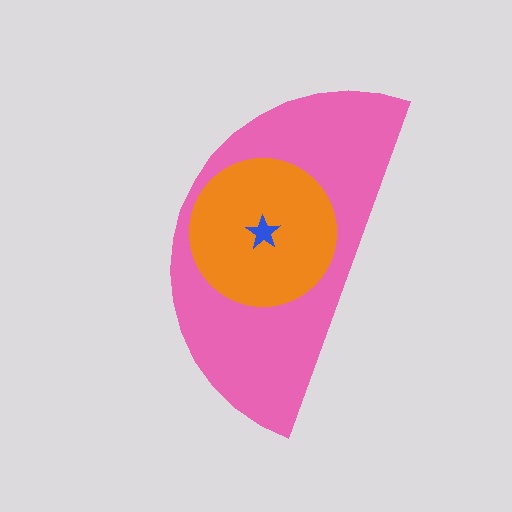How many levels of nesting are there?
3.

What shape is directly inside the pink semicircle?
The orange circle.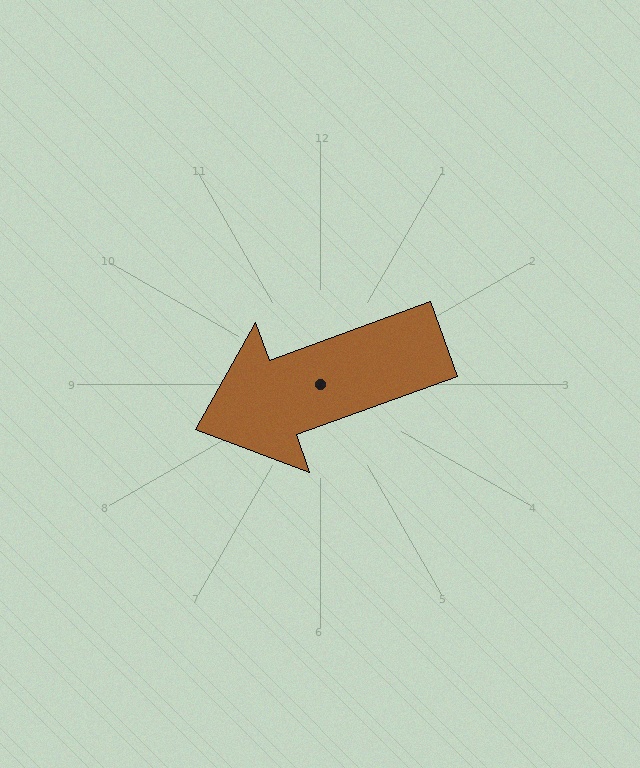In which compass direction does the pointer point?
West.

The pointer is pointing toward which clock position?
Roughly 8 o'clock.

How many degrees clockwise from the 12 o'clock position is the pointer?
Approximately 250 degrees.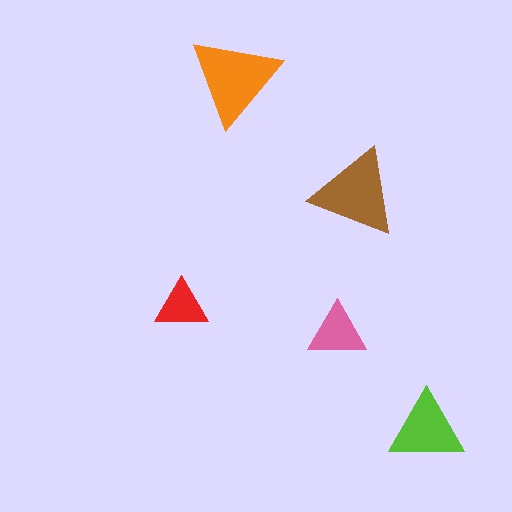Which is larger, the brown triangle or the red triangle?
The brown one.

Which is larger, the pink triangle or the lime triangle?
The lime one.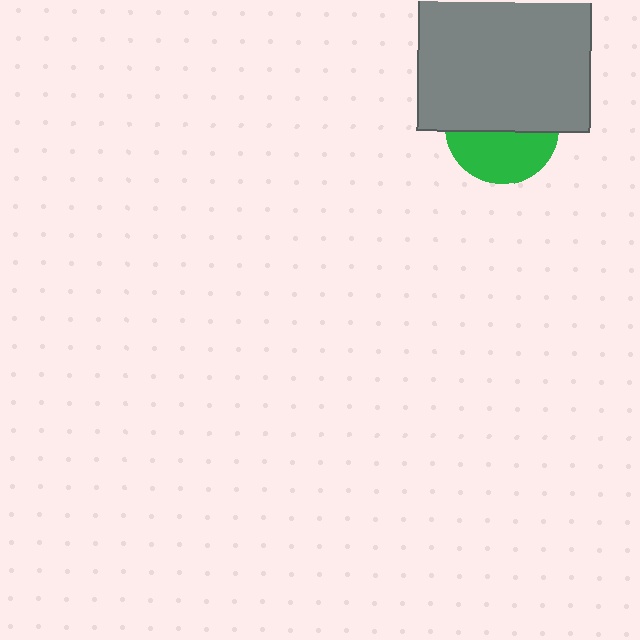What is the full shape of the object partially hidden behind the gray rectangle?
The partially hidden object is a green circle.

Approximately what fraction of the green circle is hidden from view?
Roughly 55% of the green circle is hidden behind the gray rectangle.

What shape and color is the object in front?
The object in front is a gray rectangle.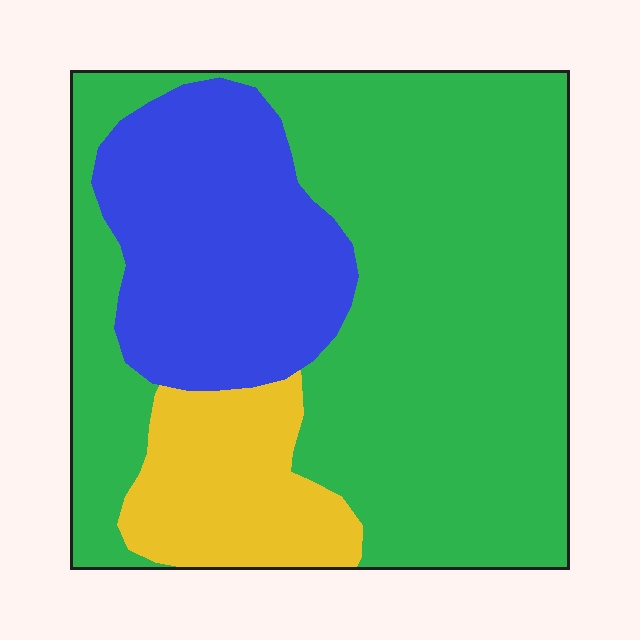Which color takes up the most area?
Green, at roughly 60%.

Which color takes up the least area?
Yellow, at roughly 15%.